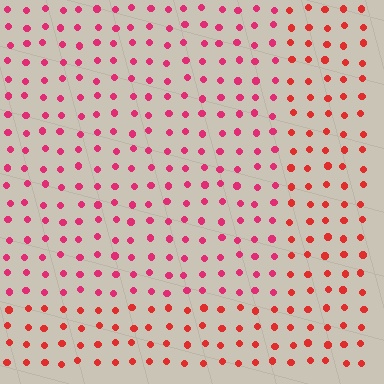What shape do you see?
I see a rectangle.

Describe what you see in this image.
The image is filled with small red elements in a uniform arrangement. A rectangle-shaped region is visible where the elements are tinted to a slightly different hue, forming a subtle color boundary.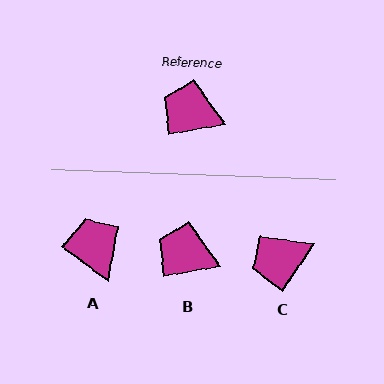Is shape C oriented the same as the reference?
No, it is off by about 45 degrees.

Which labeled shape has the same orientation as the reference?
B.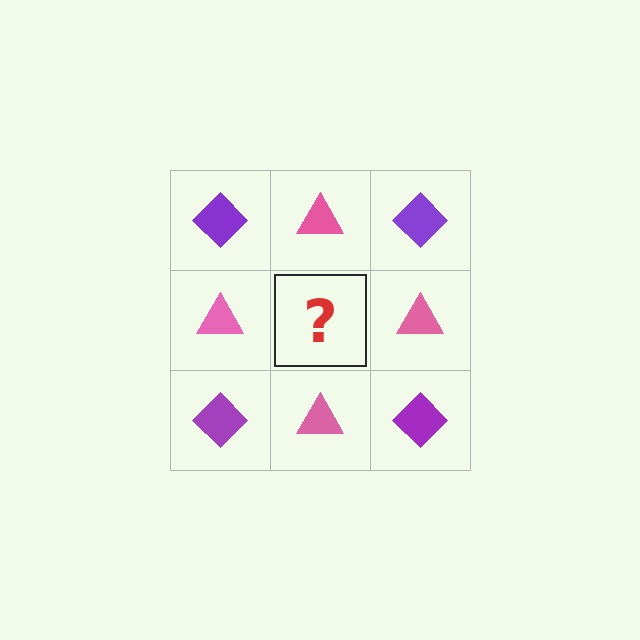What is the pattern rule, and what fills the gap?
The rule is that it alternates purple diamond and pink triangle in a checkerboard pattern. The gap should be filled with a purple diamond.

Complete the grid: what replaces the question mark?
The question mark should be replaced with a purple diamond.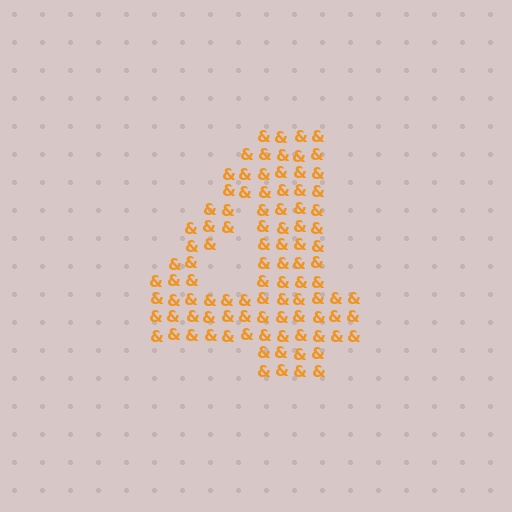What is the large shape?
The large shape is the digit 4.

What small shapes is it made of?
It is made of small ampersands.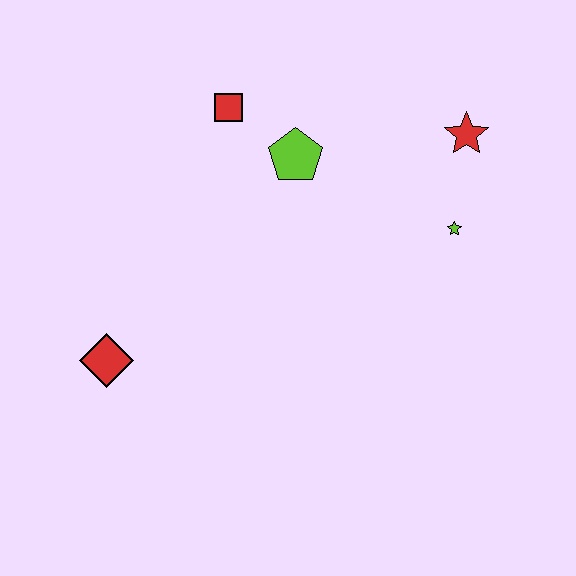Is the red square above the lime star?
Yes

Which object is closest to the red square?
The lime pentagon is closest to the red square.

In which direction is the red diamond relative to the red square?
The red diamond is below the red square.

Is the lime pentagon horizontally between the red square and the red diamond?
No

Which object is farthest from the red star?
The red diamond is farthest from the red star.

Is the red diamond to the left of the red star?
Yes